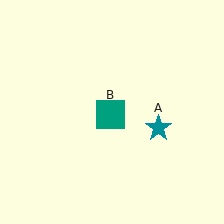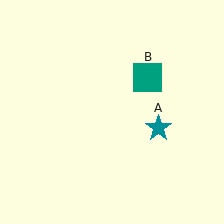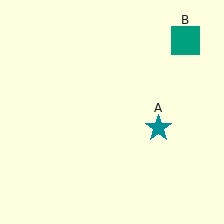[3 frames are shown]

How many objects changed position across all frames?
1 object changed position: teal square (object B).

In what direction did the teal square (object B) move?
The teal square (object B) moved up and to the right.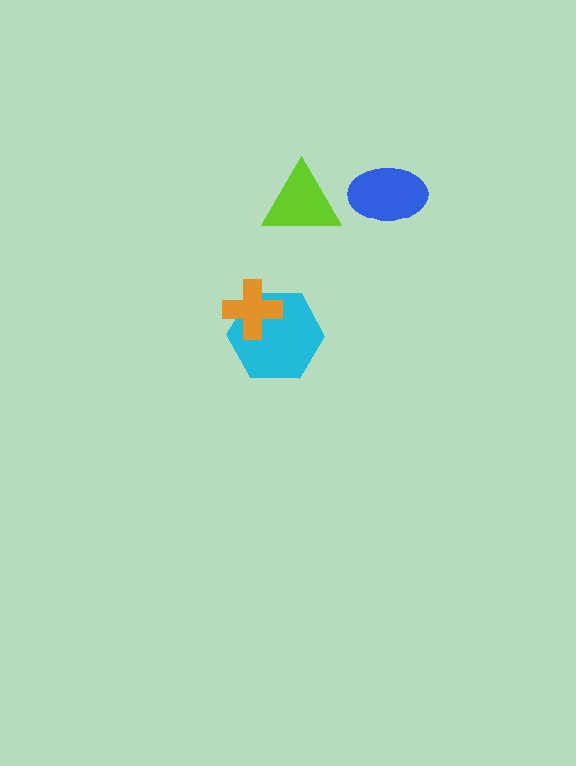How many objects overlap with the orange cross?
1 object overlaps with the orange cross.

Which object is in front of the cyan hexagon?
The orange cross is in front of the cyan hexagon.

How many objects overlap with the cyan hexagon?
1 object overlaps with the cyan hexagon.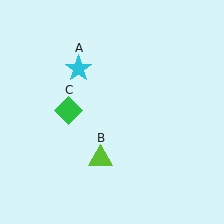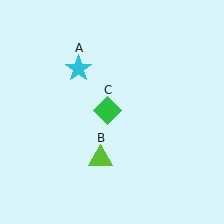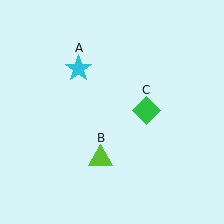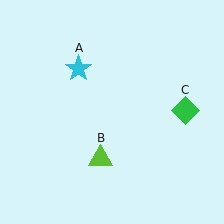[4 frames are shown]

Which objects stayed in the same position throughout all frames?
Cyan star (object A) and lime triangle (object B) remained stationary.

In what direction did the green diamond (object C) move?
The green diamond (object C) moved right.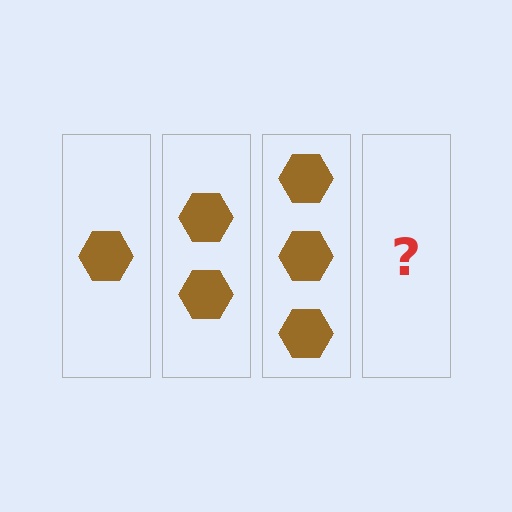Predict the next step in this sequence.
The next step is 4 hexagons.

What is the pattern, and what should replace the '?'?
The pattern is that each step adds one more hexagon. The '?' should be 4 hexagons.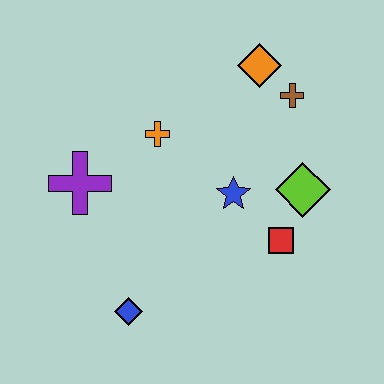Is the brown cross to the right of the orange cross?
Yes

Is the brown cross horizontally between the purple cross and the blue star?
No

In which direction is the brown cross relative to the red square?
The brown cross is above the red square.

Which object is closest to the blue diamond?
The purple cross is closest to the blue diamond.